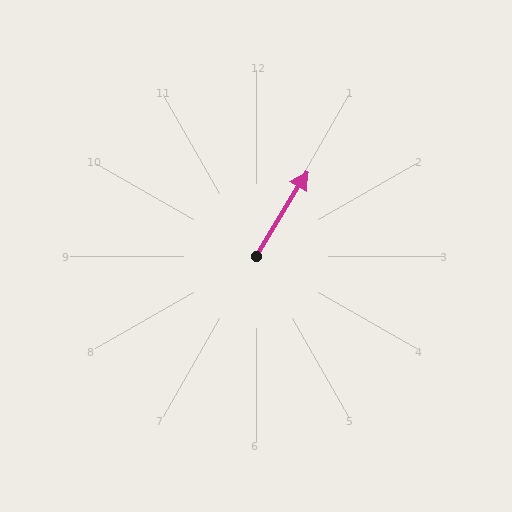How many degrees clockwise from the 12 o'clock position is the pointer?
Approximately 31 degrees.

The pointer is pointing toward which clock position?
Roughly 1 o'clock.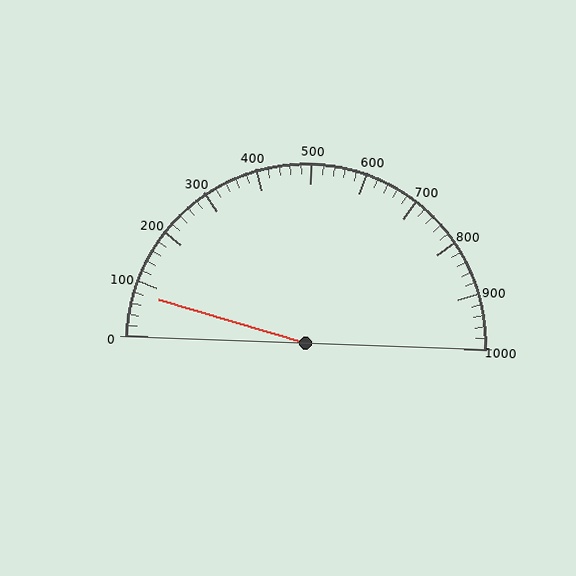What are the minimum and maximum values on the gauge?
The gauge ranges from 0 to 1000.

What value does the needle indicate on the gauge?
The needle indicates approximately 80.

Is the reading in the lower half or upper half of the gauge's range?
The reading is in the lower half of the range (0 to 1000).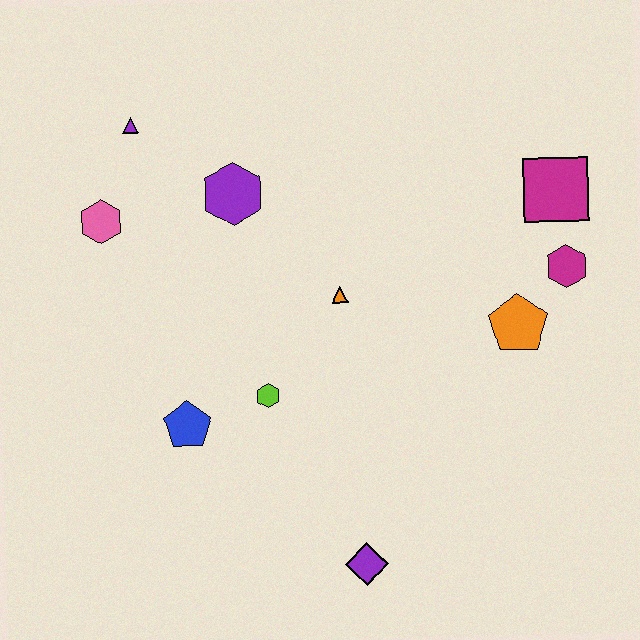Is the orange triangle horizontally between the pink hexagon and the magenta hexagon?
Yes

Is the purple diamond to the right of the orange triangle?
Yes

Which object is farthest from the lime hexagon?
The magenta square is farthest from the lime hexagon.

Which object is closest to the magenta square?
The magenta hexagon is closest to the magenta square.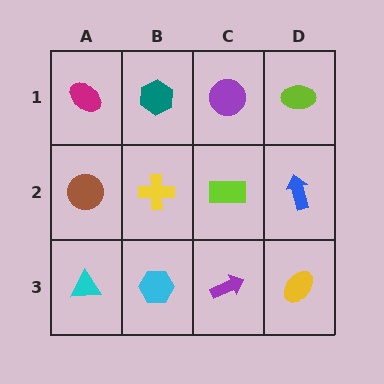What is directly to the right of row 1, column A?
A teal hexagon.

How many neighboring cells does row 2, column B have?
4.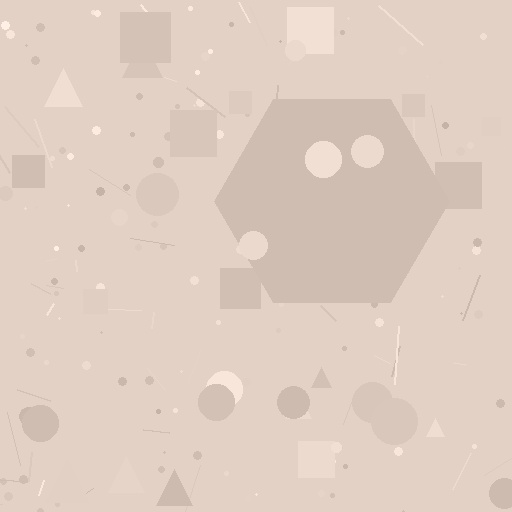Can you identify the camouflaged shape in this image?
The camouflaged shape is a hexagon.